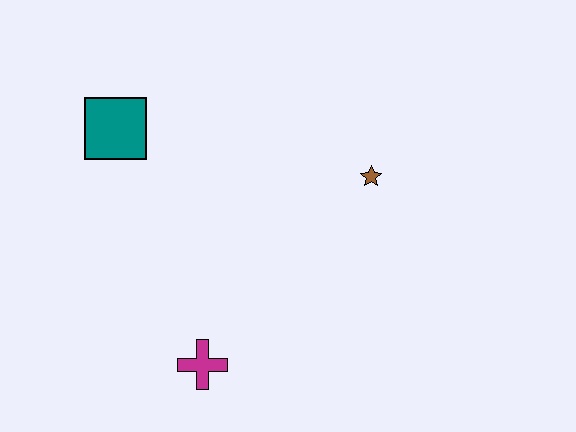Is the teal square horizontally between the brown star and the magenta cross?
No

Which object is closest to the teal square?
The magenta cross is closest to the teal square.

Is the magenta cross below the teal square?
Yes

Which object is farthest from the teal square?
The brown star is farthest from the teal square.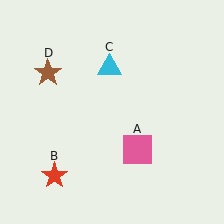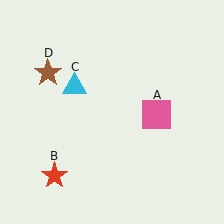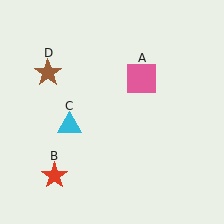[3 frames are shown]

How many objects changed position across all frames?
2 objects changed position: pink square (object A), cyan triangle (object C).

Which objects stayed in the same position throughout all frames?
Red star (object B) and brown star (object D) remained stationary.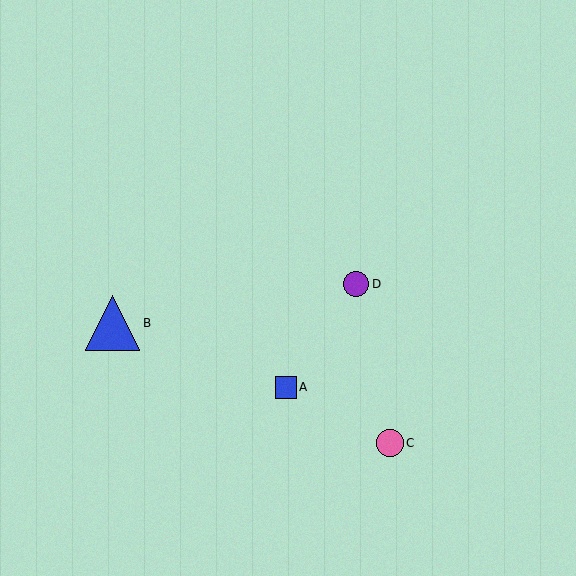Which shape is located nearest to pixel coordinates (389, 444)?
The pink circle (labeled C) at (390, 443) is nearest to that location.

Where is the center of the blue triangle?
The center of the blue triangle is at (113, 323).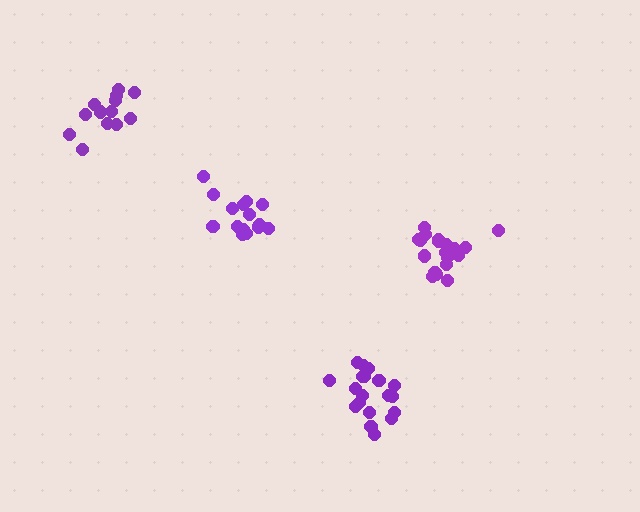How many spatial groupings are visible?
There are 4 spatial groupings.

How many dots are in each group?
Group 1: 19 dots, Group 2: 19 dots, Group 3: 14 dots, Group 4: 15 dots (67 total).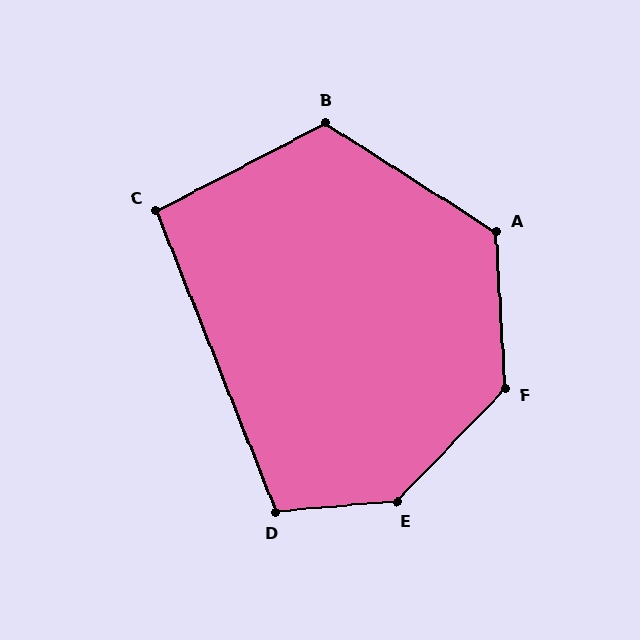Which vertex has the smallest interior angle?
C, at approximately 96 degrees.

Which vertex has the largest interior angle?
E, at approximately 139 degrees.